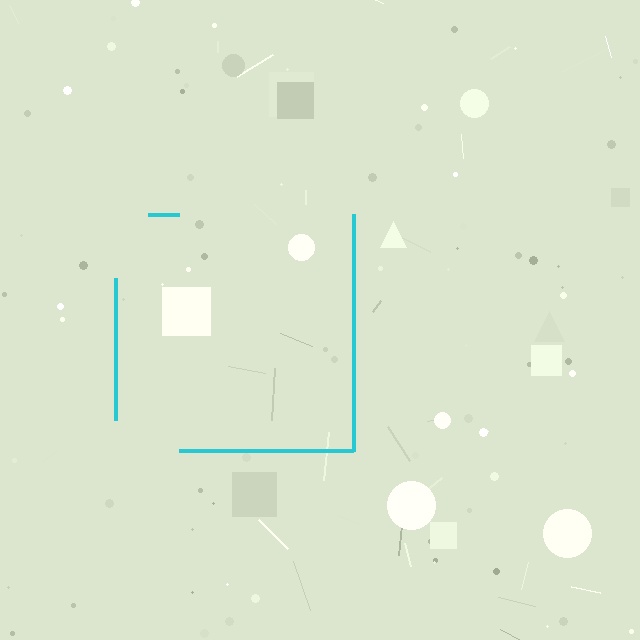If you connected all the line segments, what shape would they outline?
They would outline a square.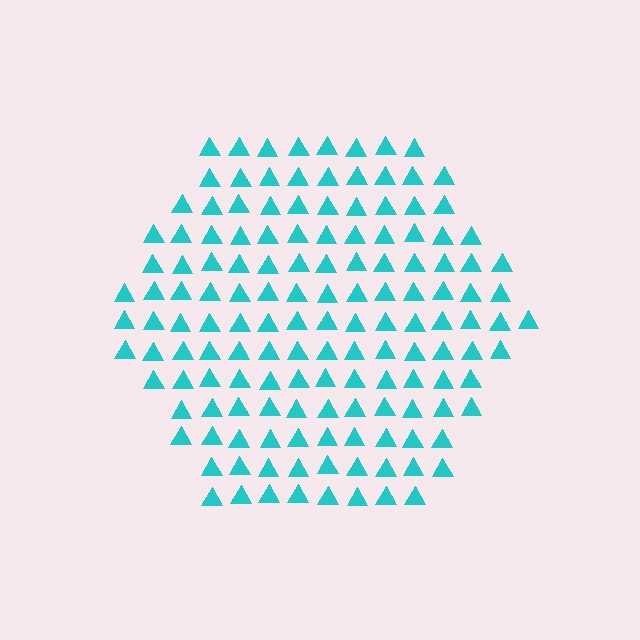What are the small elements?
The small elements are triangles.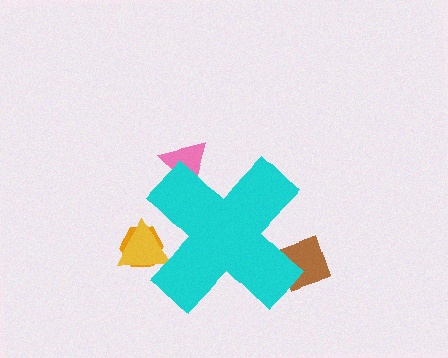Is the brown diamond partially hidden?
Yes, the brown diamond is partially hidden behind the cyan cross.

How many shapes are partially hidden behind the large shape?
4 shapes are partially hidden.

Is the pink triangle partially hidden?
Yes, the pink triangle is partially hidden behind the cyan cross.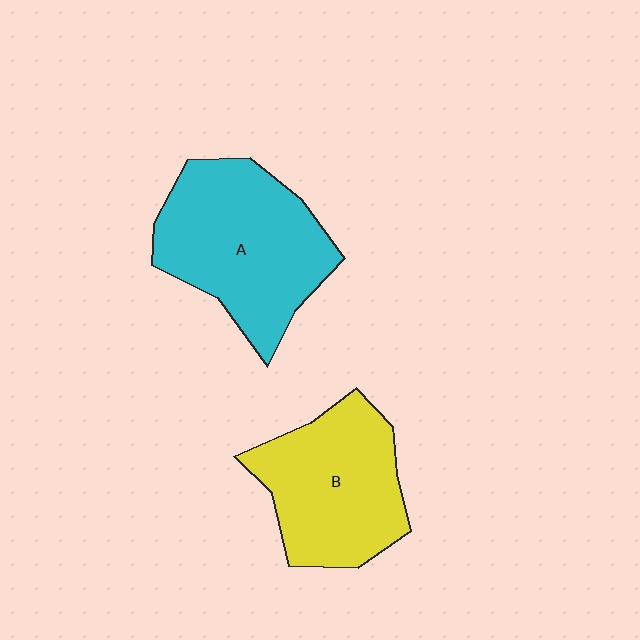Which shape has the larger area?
Shape A (cyan).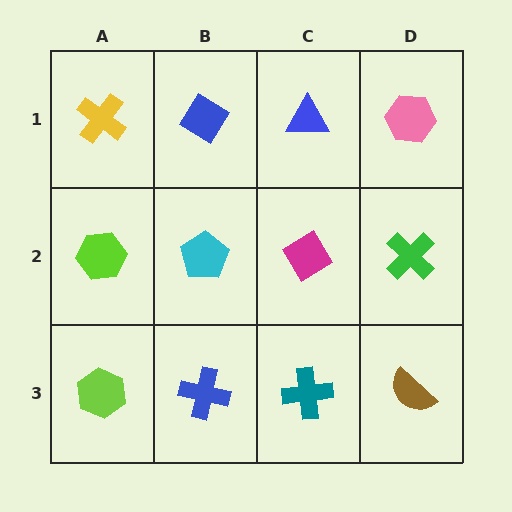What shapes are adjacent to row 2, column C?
A blue triangle (row 1, column C), a teal cross (row 3, column C), a cyan pentagon (row 2, column B), a green cross (row 2, column D).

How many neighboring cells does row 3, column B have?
3.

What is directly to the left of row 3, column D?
A teal cross.